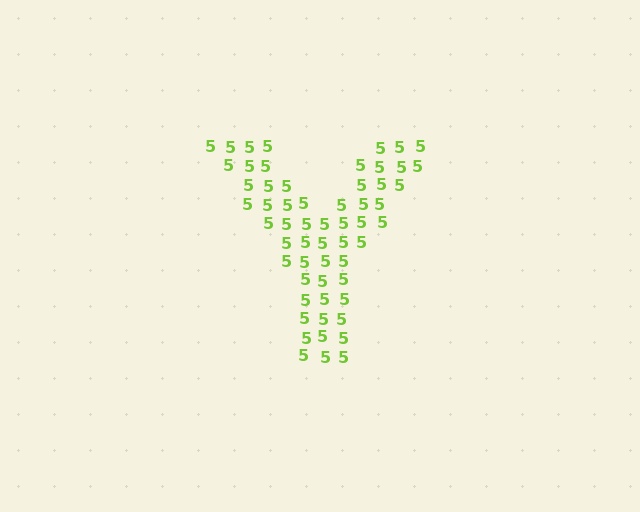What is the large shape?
The large shape is the letter Y.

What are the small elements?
The small elements are digit 5's.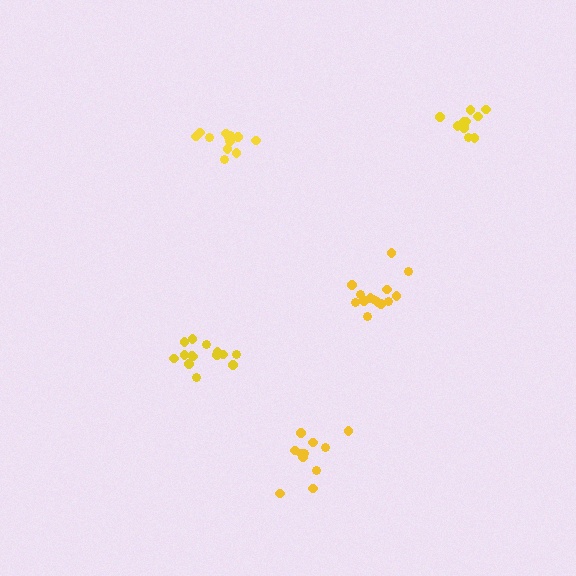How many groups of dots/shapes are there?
There are 5 groups.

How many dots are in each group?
Group 1: 11 dots, Group 2: 14 dots, Group 3: 12 dots, Group 4: 14 dots, Group 5: 11 dots (62 total).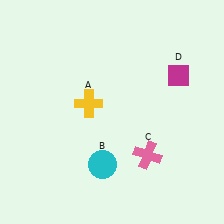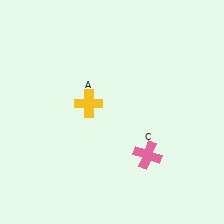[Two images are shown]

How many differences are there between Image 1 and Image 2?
There are 2 differences between the two images.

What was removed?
The cyan circle (B), the magenta diamond (D) were removed in Image 2.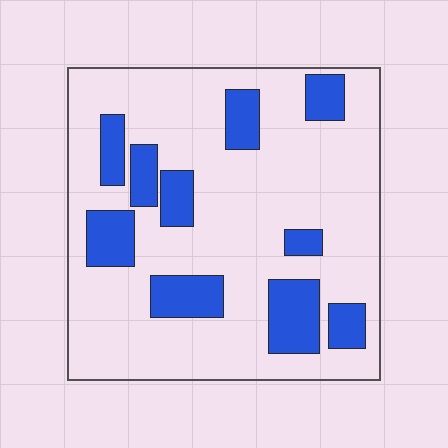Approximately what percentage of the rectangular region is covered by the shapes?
Approximately 25%.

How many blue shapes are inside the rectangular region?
10.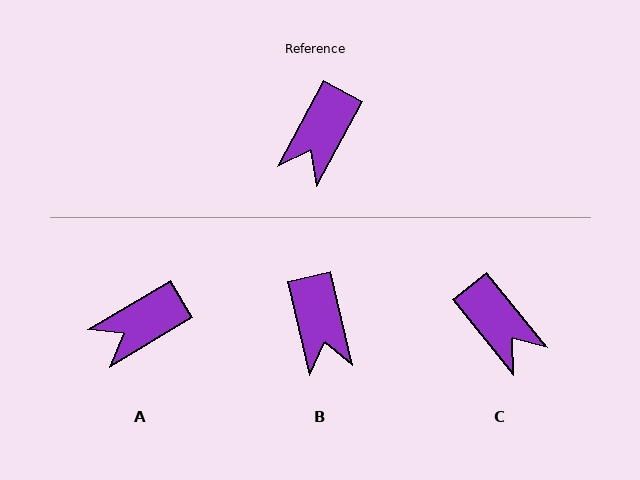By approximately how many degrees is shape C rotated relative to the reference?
Approximately 67 degrees counter-clockwise.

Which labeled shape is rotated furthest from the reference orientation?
C, about 67 degrees away.